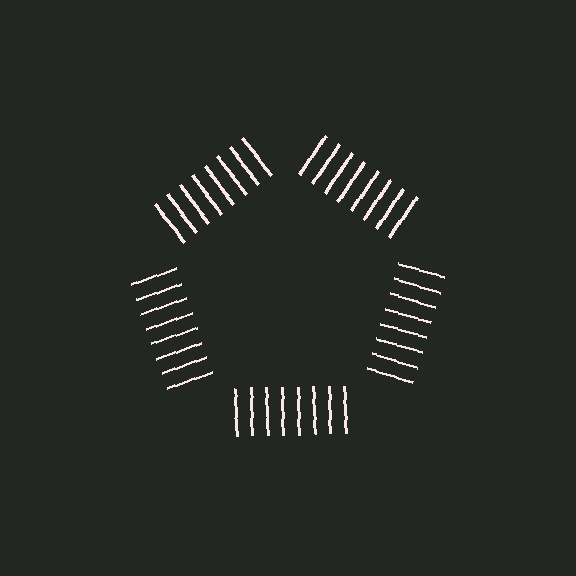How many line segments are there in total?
40 — 8 along each of the 5 edges.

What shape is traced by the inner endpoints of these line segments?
An illusory pentagon — the line segments terminate on its edges but no continuous stroke is drawn.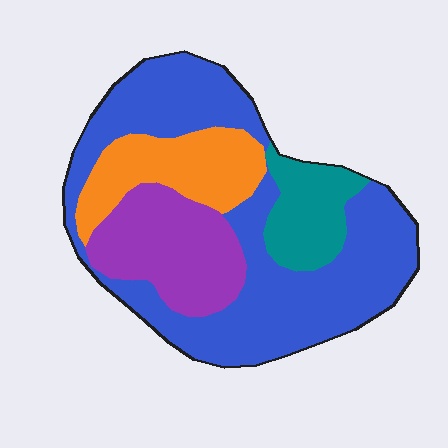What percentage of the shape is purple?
Purple covers about 20% of the shape.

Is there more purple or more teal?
Purple.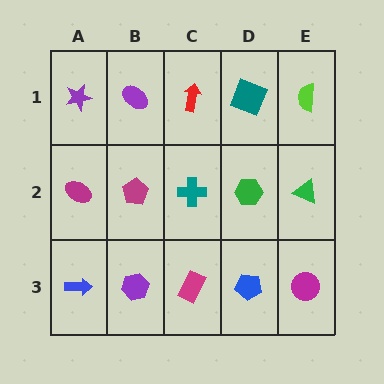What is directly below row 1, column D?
A green hexagon.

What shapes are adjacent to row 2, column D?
A teal square (row 1, column D), a blue pentagon (row 3, column D), a teal cross (row 2, column C), a green triangle (row 2, column E).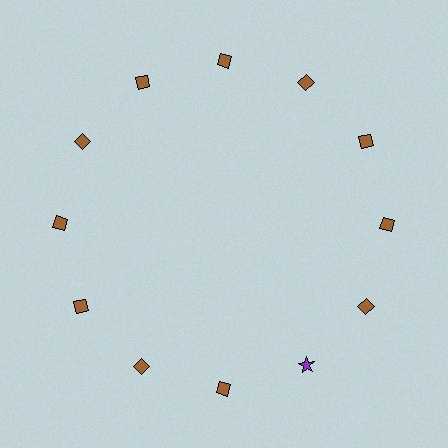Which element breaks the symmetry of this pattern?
The purple star at roughly the 5 o'clock position breaks the symmetry. All other shapes are brown diamonds.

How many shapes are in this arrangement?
There are 12 shapes arranged in a ring pattern.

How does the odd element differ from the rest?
It differs in both color (purple instead of brown) and shape (star instead of diamond).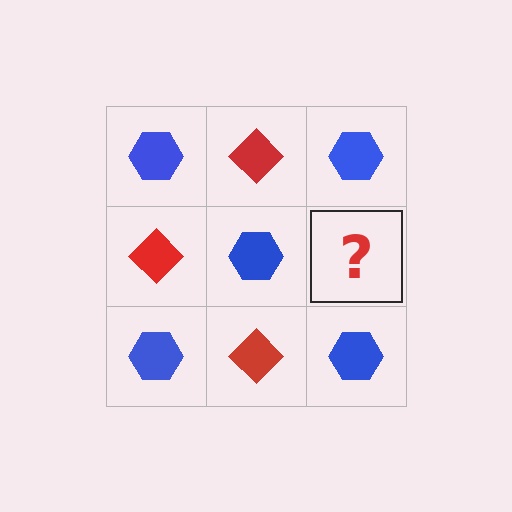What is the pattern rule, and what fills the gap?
The rule is that it alternates blue hexagon and red diamond in a checkerboard pattern. The gap should be filled with a red diamond.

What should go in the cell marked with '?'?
The missing cell should contain a red diamond.